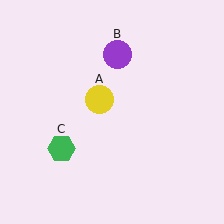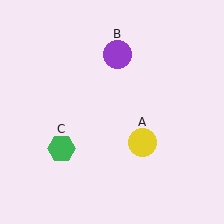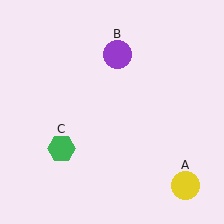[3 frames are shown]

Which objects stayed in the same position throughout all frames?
Purple circle (object B) and green hexagon (object C) remained stationary.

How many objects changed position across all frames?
1 object changed position: yellow circle (object A).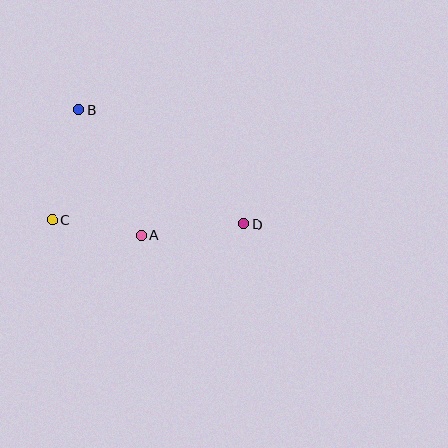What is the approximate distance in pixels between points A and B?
The distance between A and B is approximately 140 pixels.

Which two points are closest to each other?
Points A and C are closest to each other.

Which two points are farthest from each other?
Points B and D are farthest from each other.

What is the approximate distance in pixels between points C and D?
The distance between C and D is approximately 192 pixels.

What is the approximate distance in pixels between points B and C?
The distance between B and C is approximately 113 pixels.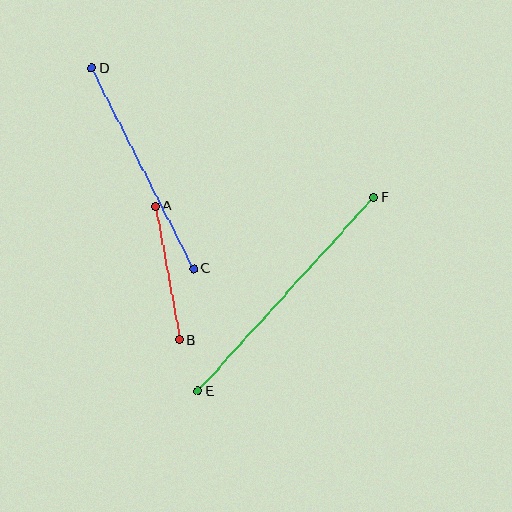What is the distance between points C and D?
The distance is approximately 225 pixels.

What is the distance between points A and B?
The distance is approximately 136 pixels.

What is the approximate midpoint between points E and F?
The midpoint is at approximately (286, 294) pixels.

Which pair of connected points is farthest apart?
Points E and F are farthest apart.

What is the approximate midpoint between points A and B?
The midpoint is at approximately (167, 273) pixels.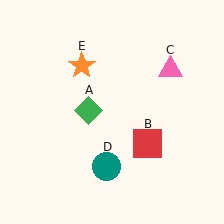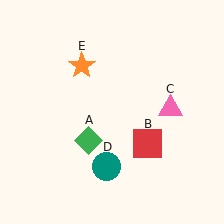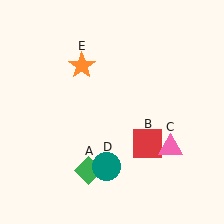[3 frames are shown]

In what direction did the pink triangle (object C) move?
The pink triangle (object C) moved down.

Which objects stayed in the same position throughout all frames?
Red square (object B) and teal circle (object D) and orange star (object E) remained stationary.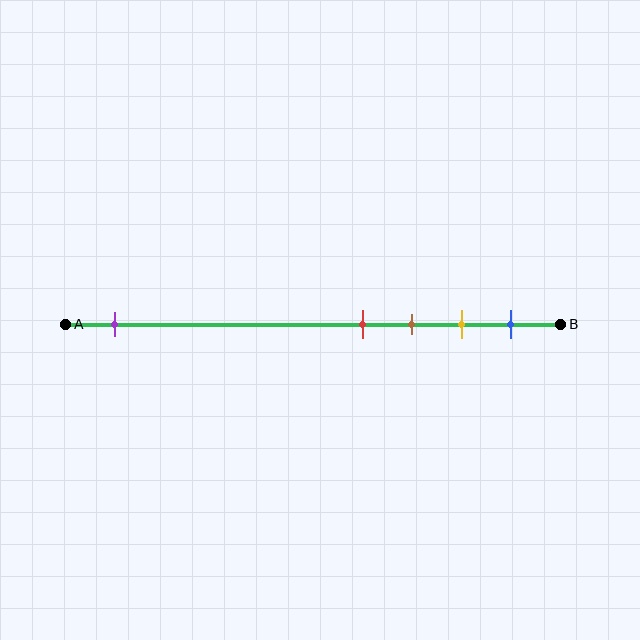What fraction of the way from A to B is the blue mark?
The blue mark is approximately 90% (0.9) of the way from A to B.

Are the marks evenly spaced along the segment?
No, the marks are not evenly spaced.